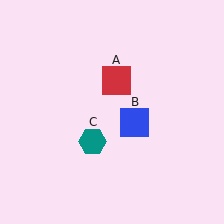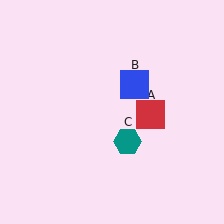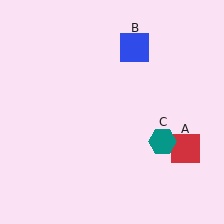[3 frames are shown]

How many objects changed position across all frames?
3 objects changed position: red square (object A), blue square (object B), teal hexagon (object C).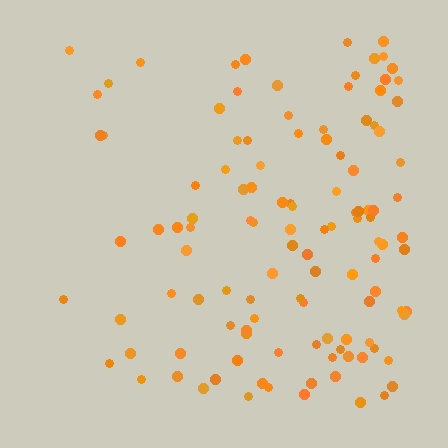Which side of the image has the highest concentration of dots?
The right.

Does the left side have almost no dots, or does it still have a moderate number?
Still a moderate number, just noticeably fewer than the right.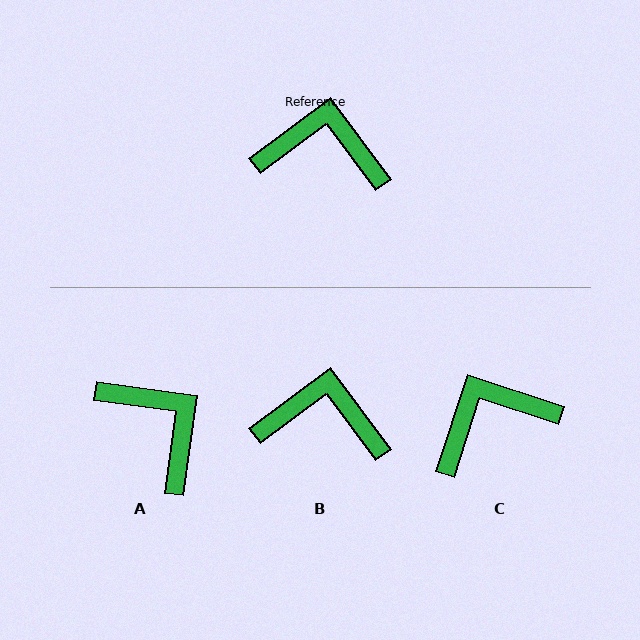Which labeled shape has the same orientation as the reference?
B.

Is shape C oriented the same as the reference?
No, it is off by about 35 degrees.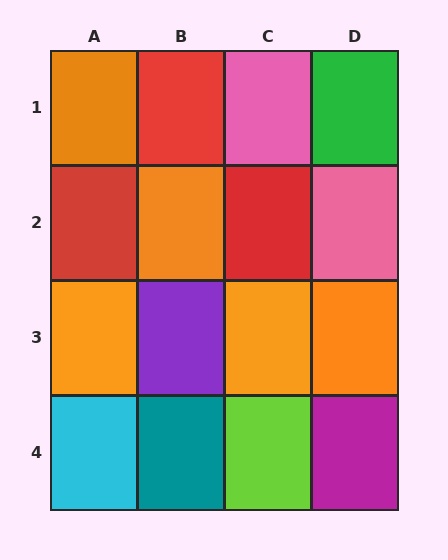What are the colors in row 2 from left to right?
Red, orange, red, pink.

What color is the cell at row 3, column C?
Orange.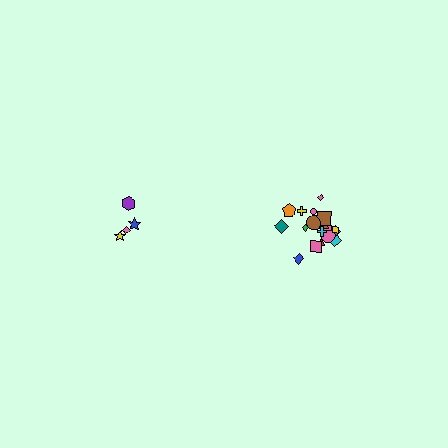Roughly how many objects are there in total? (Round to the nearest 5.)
Roughly 20 objects in total.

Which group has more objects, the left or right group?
The right group.